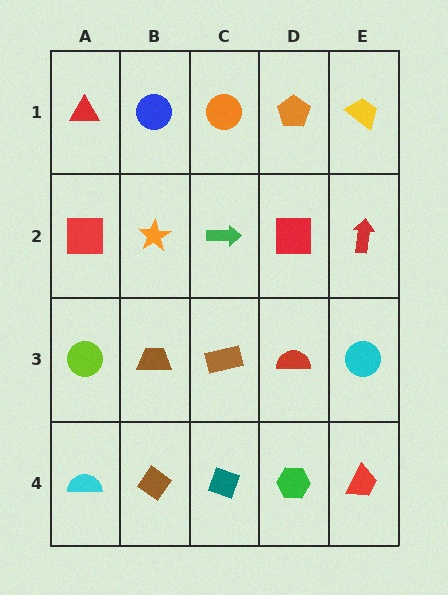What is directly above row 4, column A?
A lime circle.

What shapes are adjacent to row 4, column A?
A lime circle (row 3, column A), a brown diamond (row 4, column B).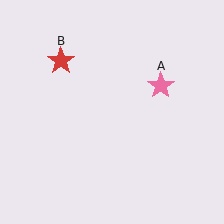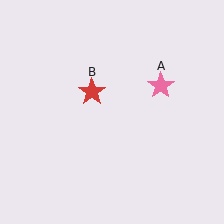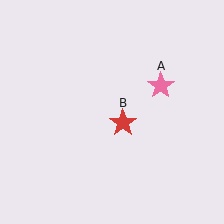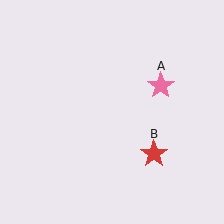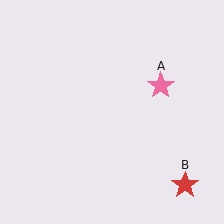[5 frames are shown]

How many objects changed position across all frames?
1 object changed position: red star (object B).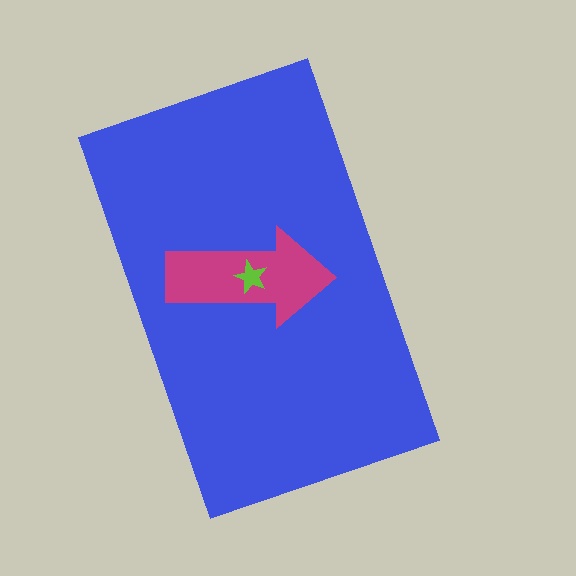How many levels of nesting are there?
3.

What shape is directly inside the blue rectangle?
The magenta arrow.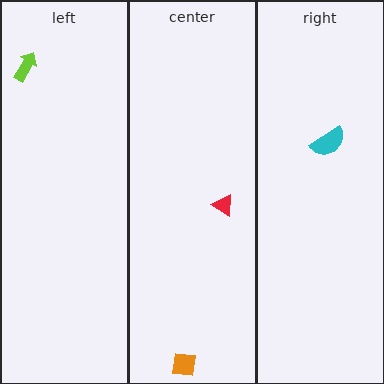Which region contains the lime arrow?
The left region.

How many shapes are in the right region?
1.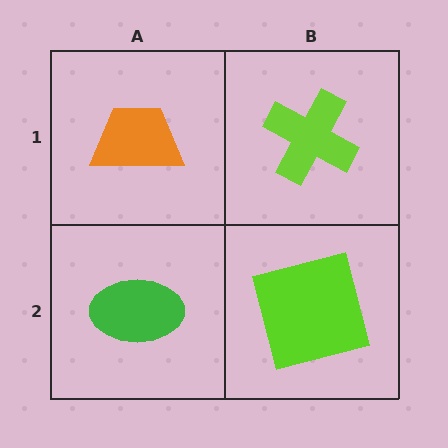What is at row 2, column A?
A green ellipse.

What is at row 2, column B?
A lime square.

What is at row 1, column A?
An orange trapezoid.